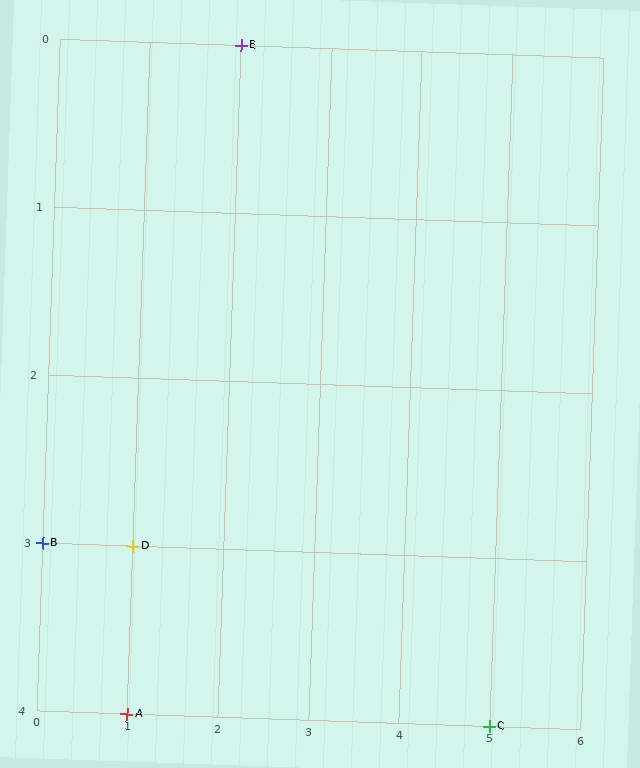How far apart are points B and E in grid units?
Points B and E are 2 columns and 3 rows apart (about 3.6 grid units diagonally).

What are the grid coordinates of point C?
Point C is at grid coordinates (5, 4).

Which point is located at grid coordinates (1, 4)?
Point A is at (1, 4).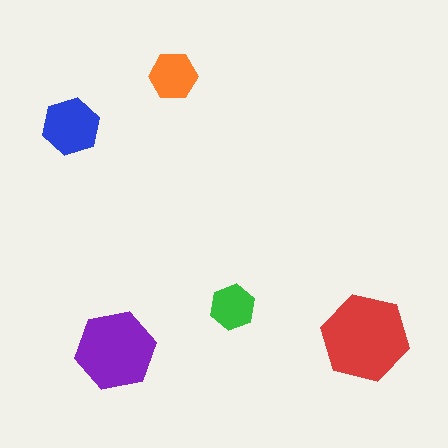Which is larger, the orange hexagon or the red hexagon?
The red one.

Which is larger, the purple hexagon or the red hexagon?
The red one.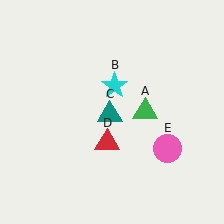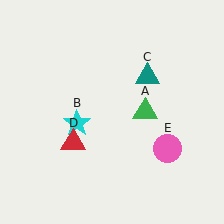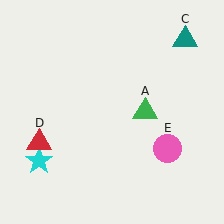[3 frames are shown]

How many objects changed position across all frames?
3 objects changed position: cyan star (object B), teal triangle (object C), red triangle (object D).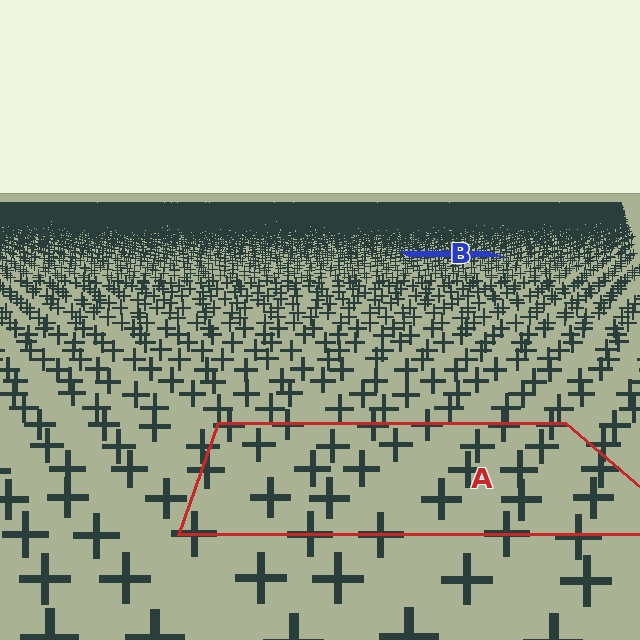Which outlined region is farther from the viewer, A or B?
Region B is farther from the viewer — the texture elements inside it appear smaller and more densely packed.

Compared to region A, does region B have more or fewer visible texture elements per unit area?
Region B has more texture elements per unit area — they are packed more densely because it is farther away.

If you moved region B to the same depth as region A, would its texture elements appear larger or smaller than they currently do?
They would appear larger. At a closer depth, the same texture elements are projected at a bigger on-screen size.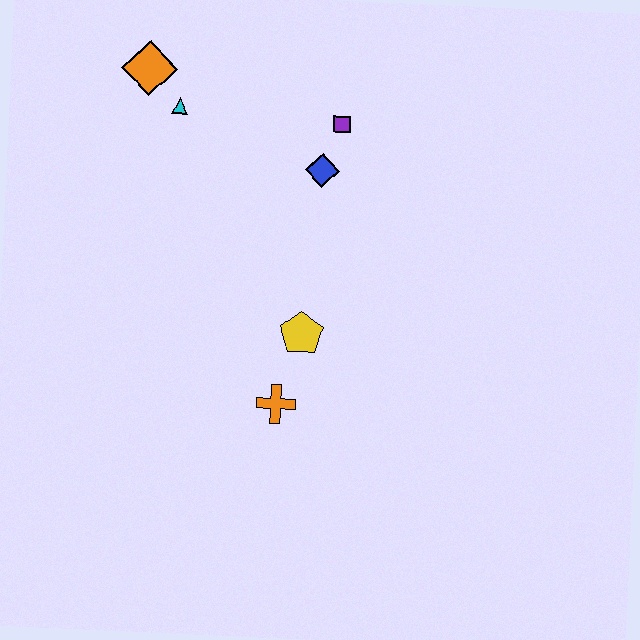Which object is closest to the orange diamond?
The cyan triangle is closest to the orange diamond.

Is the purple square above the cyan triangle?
No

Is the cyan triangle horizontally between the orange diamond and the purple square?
Yes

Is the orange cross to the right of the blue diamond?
No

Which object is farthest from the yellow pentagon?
The orange diamond is farthest from the yellow pentagon.